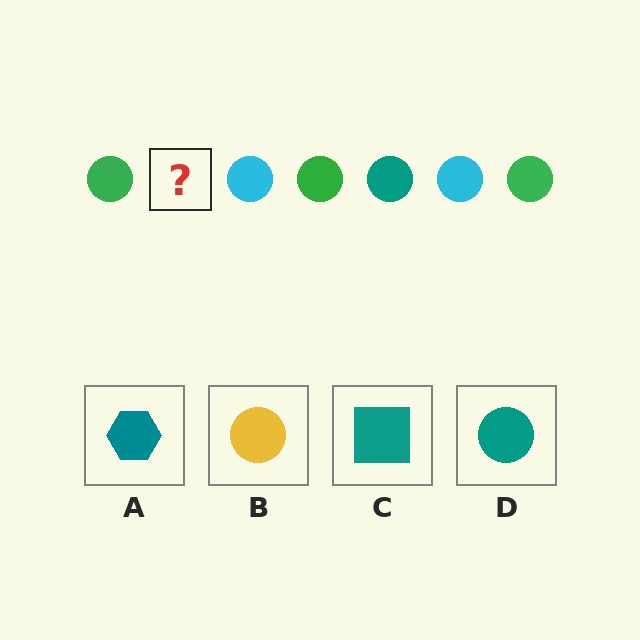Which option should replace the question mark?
Option D.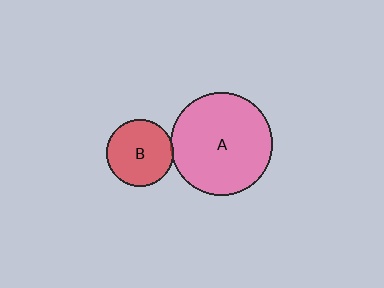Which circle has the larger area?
Circle A (pink).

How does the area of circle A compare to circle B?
Approximately 2.3 times.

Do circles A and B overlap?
Yes.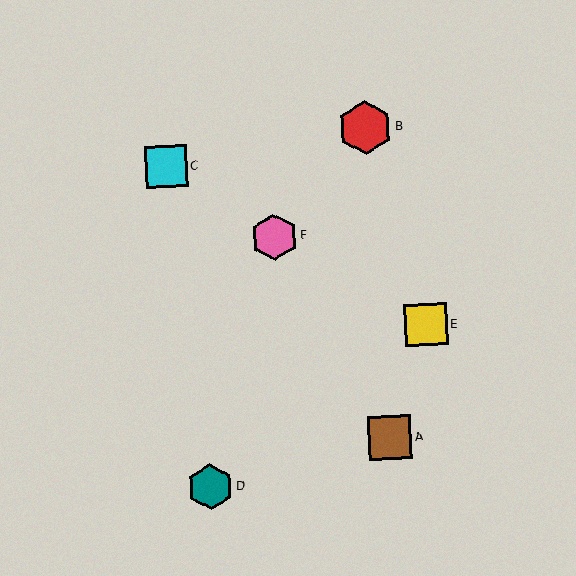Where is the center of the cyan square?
The center of the cyan square is at (166, 167).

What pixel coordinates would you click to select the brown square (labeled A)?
Click at (390, 438) to select the brown square A.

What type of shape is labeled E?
Shape E is a yellow square.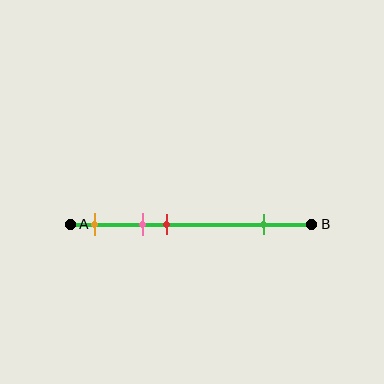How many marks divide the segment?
There are 4 marks dividing the segment.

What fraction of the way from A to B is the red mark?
The red mark is approximately 40% (0.4) of the way from A to B.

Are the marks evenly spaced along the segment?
No, the marks are not evenly spaced.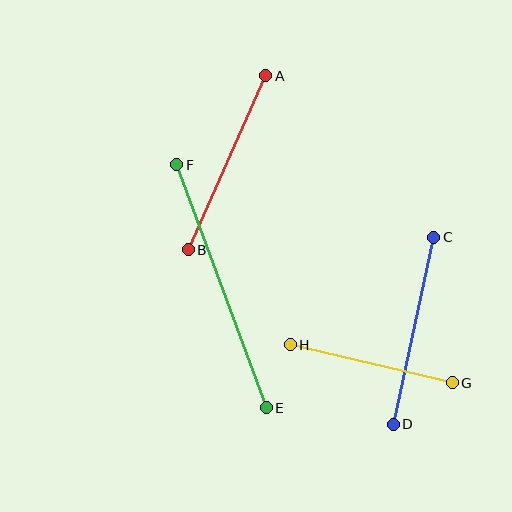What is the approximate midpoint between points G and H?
The midpoint is at approximately (371, 364) pixels.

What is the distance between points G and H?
The distance is approximately 166 pixels.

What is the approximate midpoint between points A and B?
The midpoint is at approximately (227, 163) pixels.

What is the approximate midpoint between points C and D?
The midpoint is at approximately (413, 331) pixels.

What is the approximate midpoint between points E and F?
The midpoint is at approximately (221, 286) pixels.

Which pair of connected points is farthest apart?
Points E and F are farthest apart.